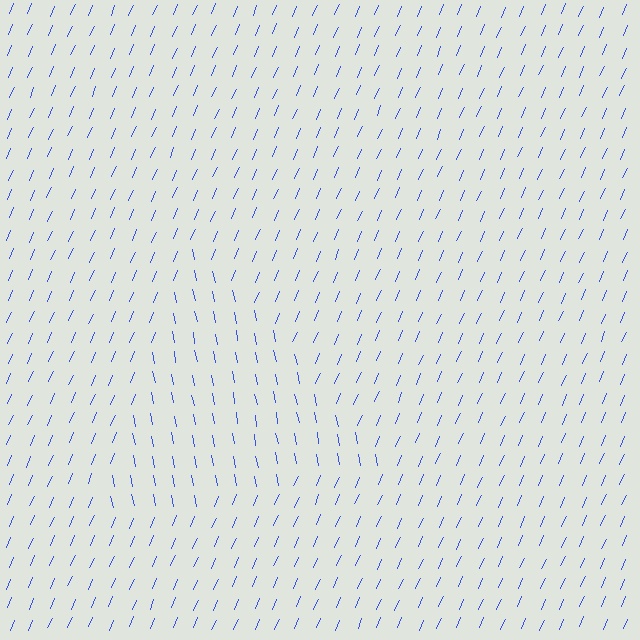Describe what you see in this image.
The image is filled with small blue line segments. A triangle region in the image has lines oriented differently from the surrounding lines, creating a visible texture boundary.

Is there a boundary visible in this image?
Yes, there is a texture boundary formed by a change in line orientation.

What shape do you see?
I see a triangle.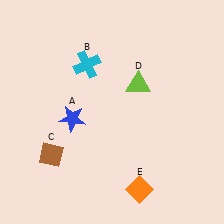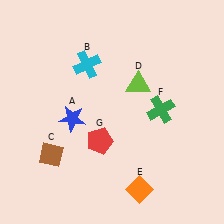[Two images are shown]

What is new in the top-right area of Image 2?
A green cross (F) was added in the top-right area of Image 2.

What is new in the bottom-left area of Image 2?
A red pentagon (G) was added in the bottom-left area of Image 2.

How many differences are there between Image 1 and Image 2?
There are 2 differences between the two images.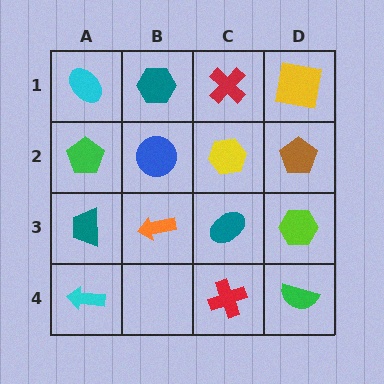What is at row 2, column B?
A blue circle.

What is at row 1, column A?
A cyan ellipse.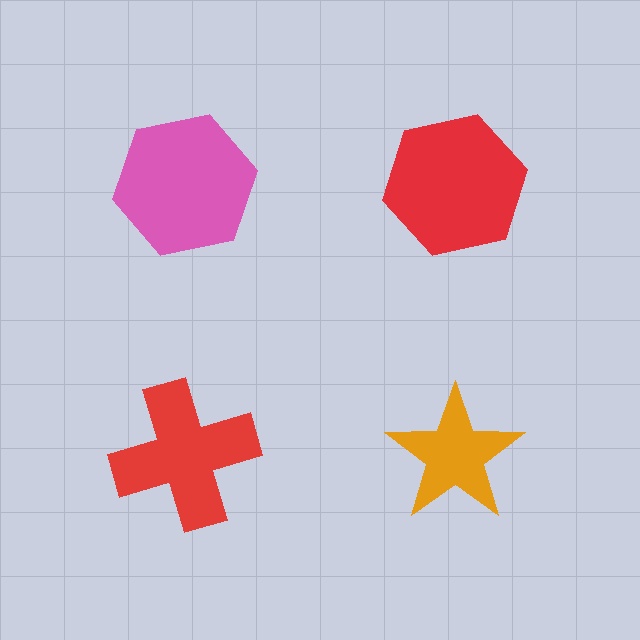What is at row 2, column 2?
An orange star.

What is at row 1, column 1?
A pink hexagon.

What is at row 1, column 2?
A red hexagon.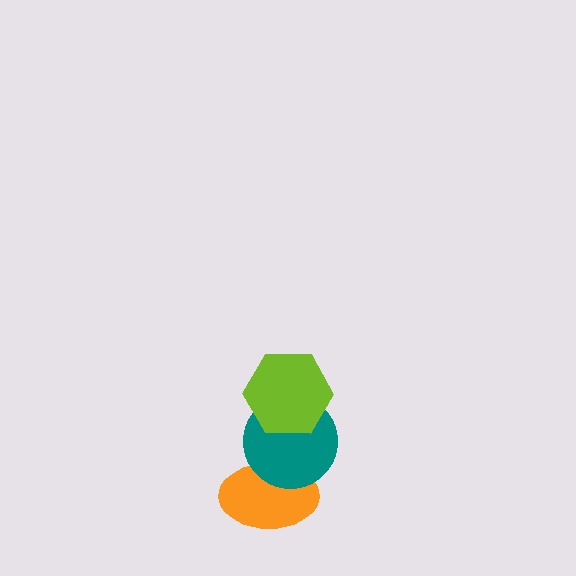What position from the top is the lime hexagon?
The lime hexagon is 1st from the top.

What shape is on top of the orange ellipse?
The teal circle is on top of the orange ellipse.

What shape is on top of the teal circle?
The lime hexagon is on top of the teal circle.